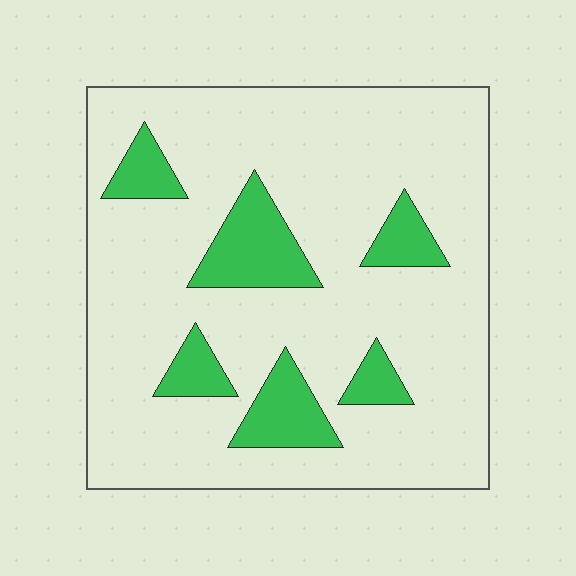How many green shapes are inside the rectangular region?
6.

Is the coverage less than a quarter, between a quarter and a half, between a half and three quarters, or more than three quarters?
Less than a quarter.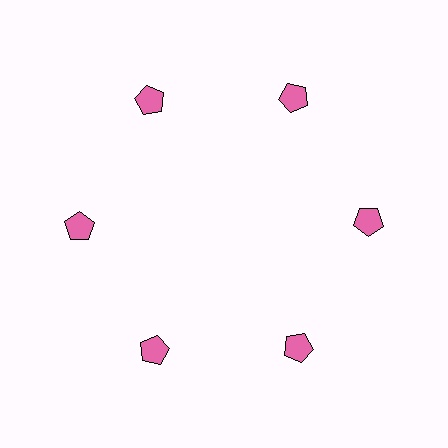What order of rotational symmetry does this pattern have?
This pattern has 6-fold rotational symmetry.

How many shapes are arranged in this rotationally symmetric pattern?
There are 6 shapes, arranged in 6 groups of 1.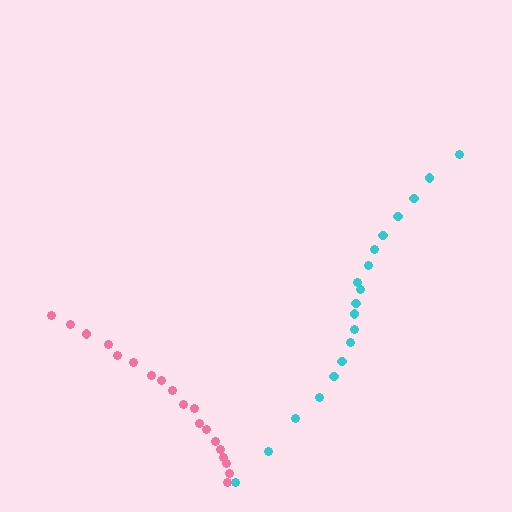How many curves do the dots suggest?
There are 2 distinct paths.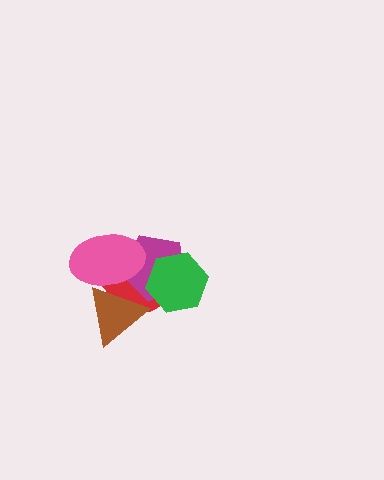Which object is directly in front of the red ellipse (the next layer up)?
The magenta pentagon is directly in front of the red ellipse.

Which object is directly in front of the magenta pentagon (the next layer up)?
The brown triangle is directly in front of the magenta pentagon.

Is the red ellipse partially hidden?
Yes, it is partially covered by another shape.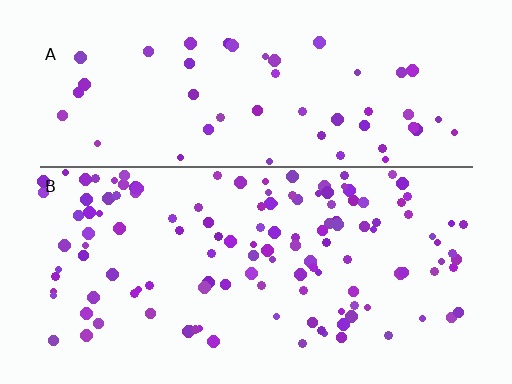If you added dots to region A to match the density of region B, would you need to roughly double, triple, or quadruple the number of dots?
Approximately double.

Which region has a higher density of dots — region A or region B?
B (the bottom).